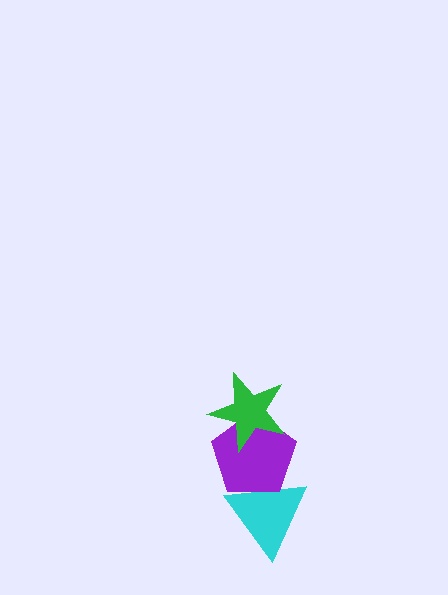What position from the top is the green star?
The green star is 1st from the top.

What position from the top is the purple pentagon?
The purple pentagon is 2nd from the top.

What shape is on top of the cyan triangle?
The purple pentagon is on top of the cyan triangle.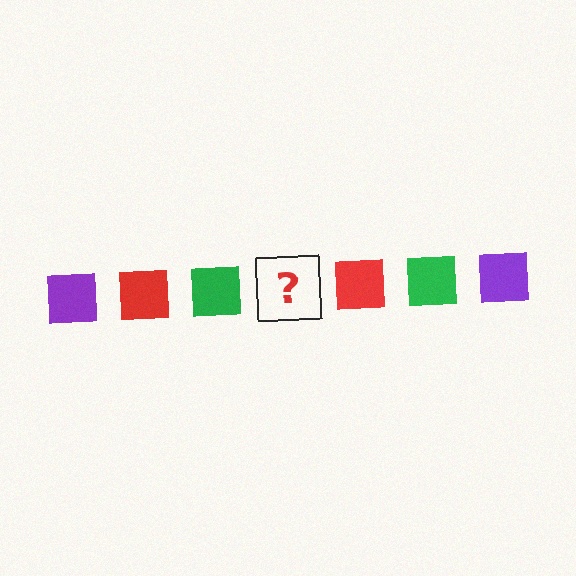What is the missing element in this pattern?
The missing element is a purple square.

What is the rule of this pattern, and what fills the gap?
The rule is that the pattern cycles through purple, red, green squares. The gap should be filled with a purple square.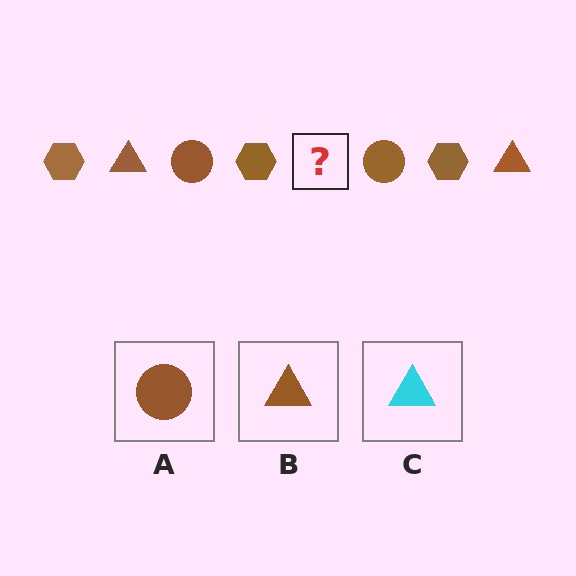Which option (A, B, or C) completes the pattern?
B.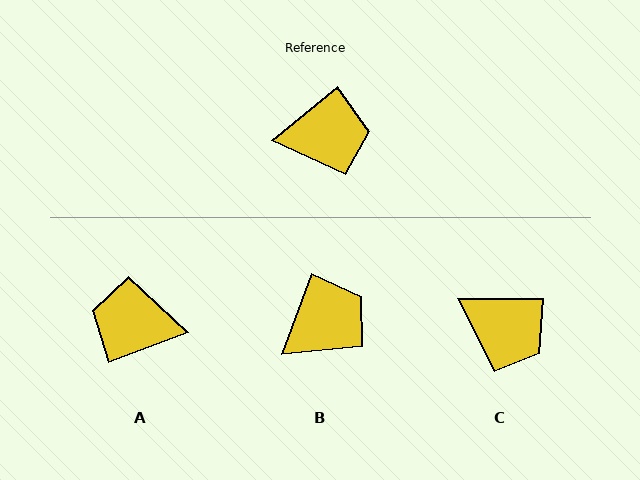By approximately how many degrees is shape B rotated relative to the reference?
Approximately 30 degrees counter-clockwise.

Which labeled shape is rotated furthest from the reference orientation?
A, about 162 degrees away.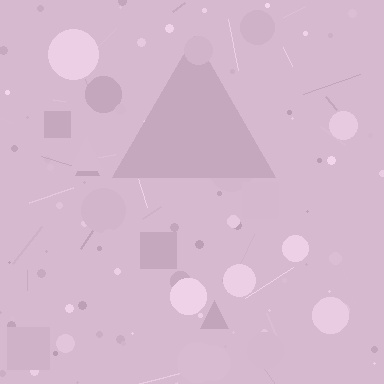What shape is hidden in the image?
A triangle is hidden in the image.